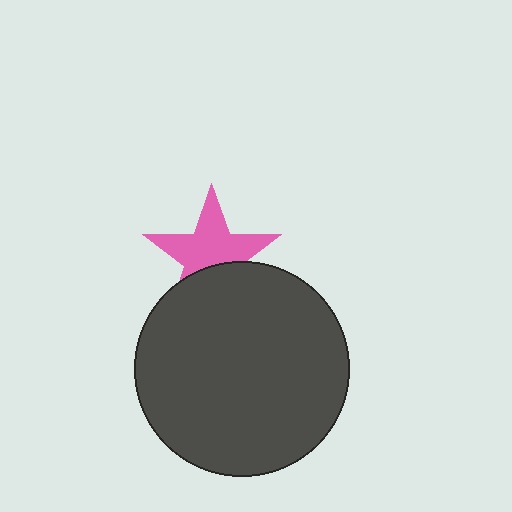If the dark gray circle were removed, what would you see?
You would see the complete pink star.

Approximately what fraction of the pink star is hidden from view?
Roughly 35% of the pink star is hidden behind the dark gray circle.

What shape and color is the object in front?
The object in front is a dark gray circle.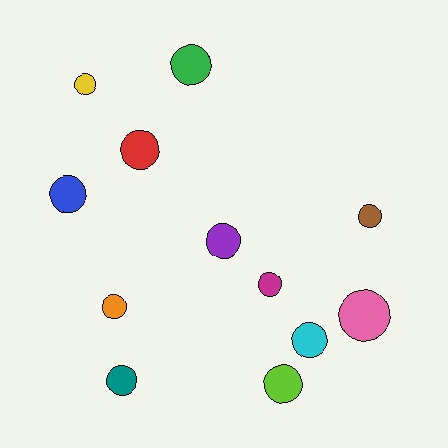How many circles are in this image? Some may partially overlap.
There are 12 circles.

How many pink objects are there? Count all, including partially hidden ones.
There is 1 pink object.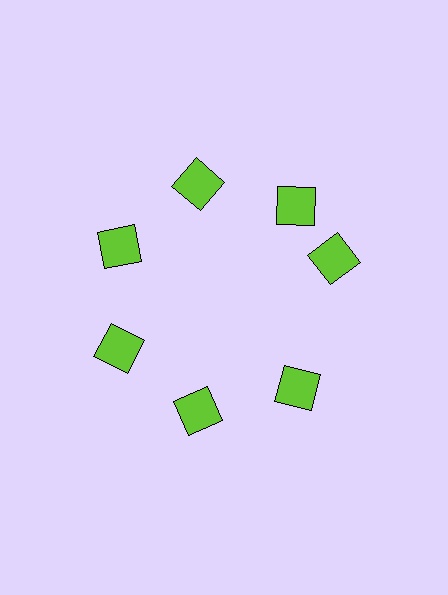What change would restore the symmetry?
The symmetry would be restored by rotating it back into even spacing with its neighbors so that all 7 squares sit at equal angles and equal distance from the center.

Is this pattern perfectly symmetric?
No. The 7 lime squares are arranged in a ring, but one element near the 3 o'clock position is rotated out of alignment along the ring, breaking the 7-fold rotational symmetry.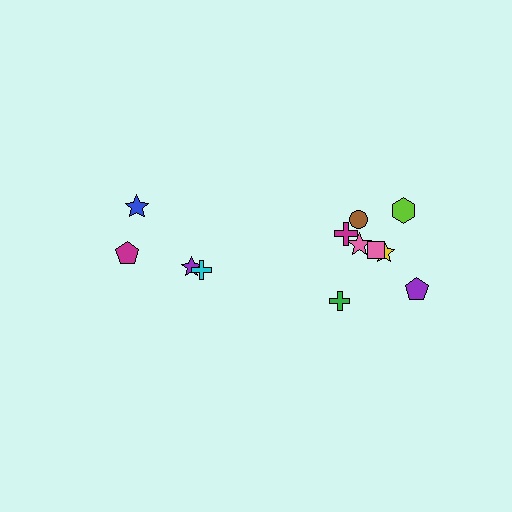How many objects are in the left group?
There are 4 objects.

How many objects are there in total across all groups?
There are 12 objects.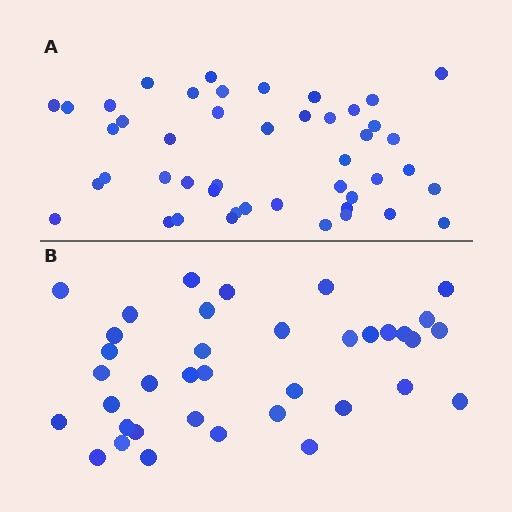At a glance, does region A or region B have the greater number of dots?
Region A (the top region) has more dots.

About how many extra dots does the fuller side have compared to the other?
Region A has roughly 8 or so more dots than region B.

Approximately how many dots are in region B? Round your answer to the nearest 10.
About 40 dots. (The exact count is 37, which rounds to 40.)